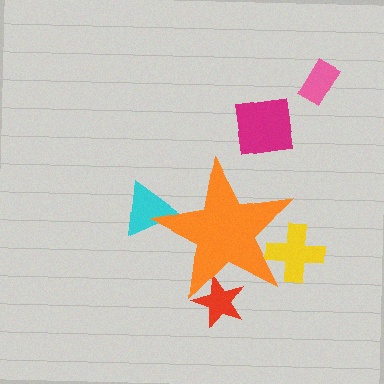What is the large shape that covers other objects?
An orange star.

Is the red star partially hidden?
Yes, the red star is partially hidden behind the orange star.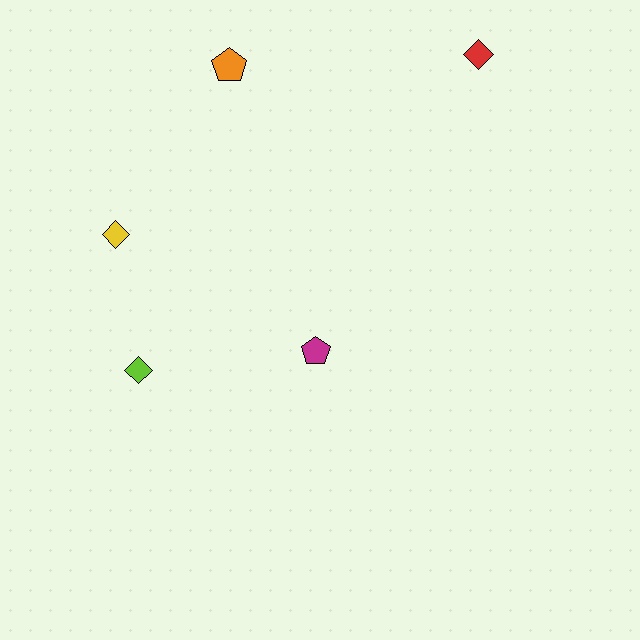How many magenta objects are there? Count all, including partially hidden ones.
There is 1 magenta object.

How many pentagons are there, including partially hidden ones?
There are 2 pentagons.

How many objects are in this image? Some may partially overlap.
There are 5 objects.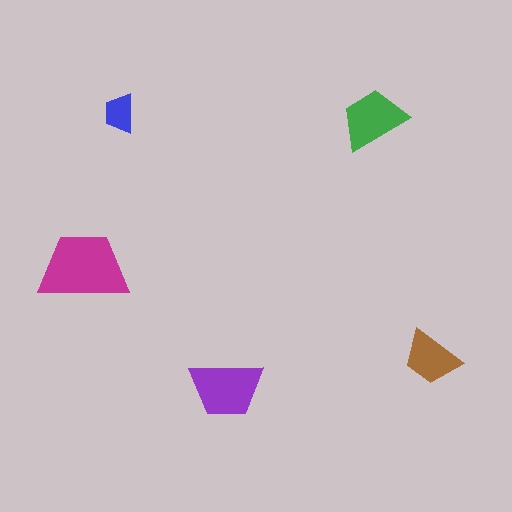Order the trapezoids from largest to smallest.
the magenta one, the purple one, the green one, the brown one, the blue one.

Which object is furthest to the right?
The brown trapezoid is rightmost.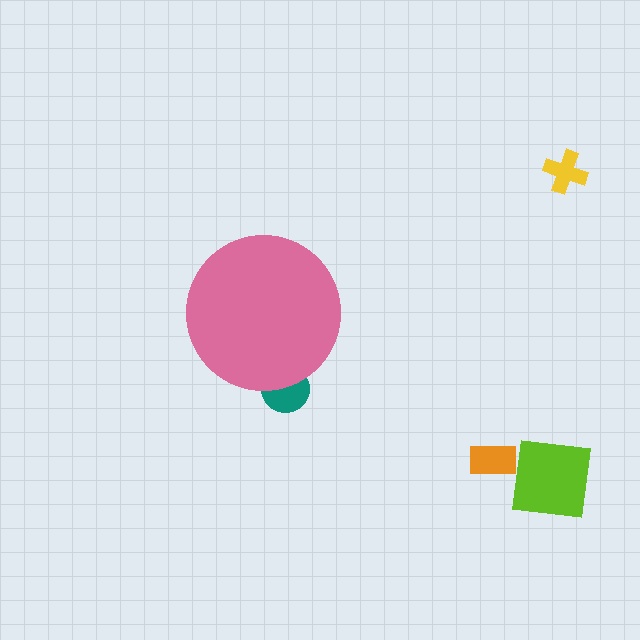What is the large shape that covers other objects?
A pink circle.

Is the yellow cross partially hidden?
No, the yellow cross is fully visible.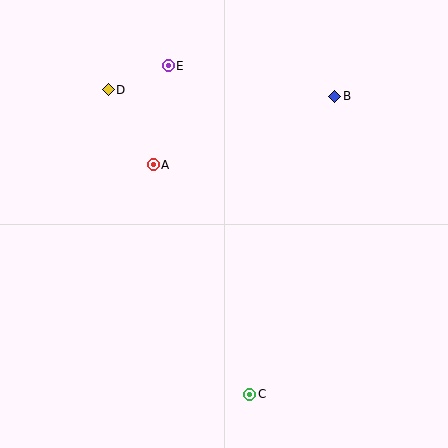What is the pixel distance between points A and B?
The distance between A and B is 194 pixels.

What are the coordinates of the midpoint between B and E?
The midpoint between B and E is at (252, 81).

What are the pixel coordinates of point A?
Point A is at (153, 165).